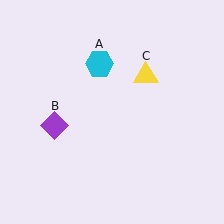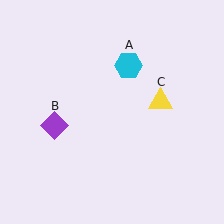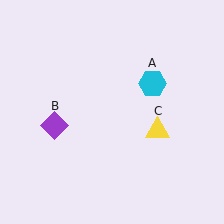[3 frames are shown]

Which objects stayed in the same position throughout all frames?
Purple diamond (object B) remained stationary.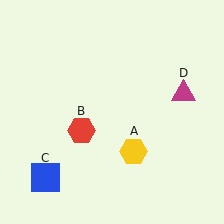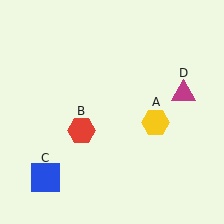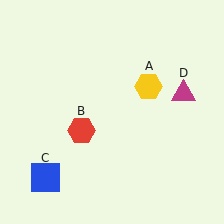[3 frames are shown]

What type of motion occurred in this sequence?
The yellow hexagon (object A) rotated counterclockwise around the center of the scene.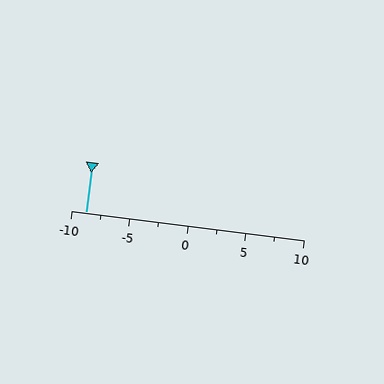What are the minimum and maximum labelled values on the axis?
The axis runs from -10 to 10.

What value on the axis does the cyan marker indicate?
The marker indicates approximately -8.8.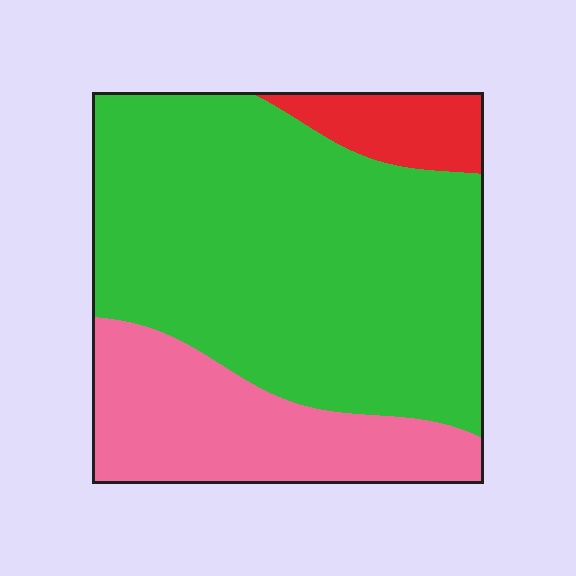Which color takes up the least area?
Red, at roughly 10%.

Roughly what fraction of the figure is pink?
Pink takes up about one quarter (1/4) of the figure.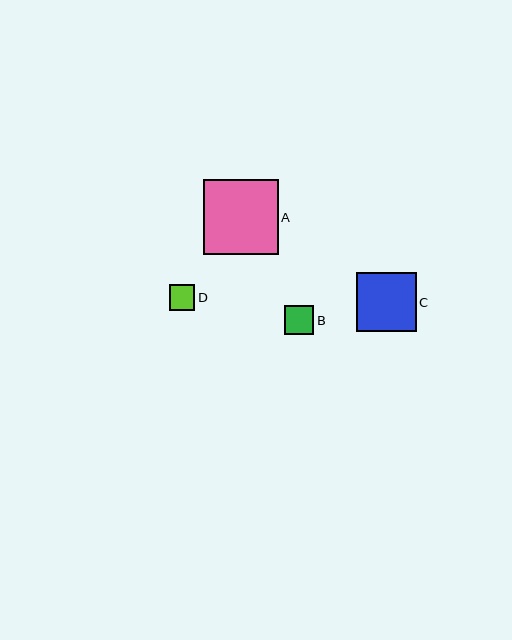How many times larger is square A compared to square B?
Square A is approximately 2.6 times the size of square B.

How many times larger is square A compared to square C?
Square A is approximately 1.3 times the size of square C.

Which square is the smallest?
Square D is the smallest with a size of approximately 25 pixels.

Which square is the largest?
Square A is the largest with a size of approximately 75 pixels.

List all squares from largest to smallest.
From largest to smallest: A, C, B, D.